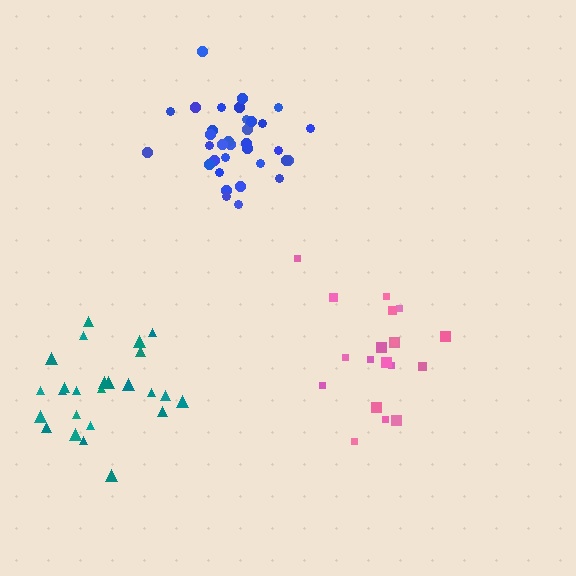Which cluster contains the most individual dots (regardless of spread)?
Blue (34).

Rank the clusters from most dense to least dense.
blue, teal, pink.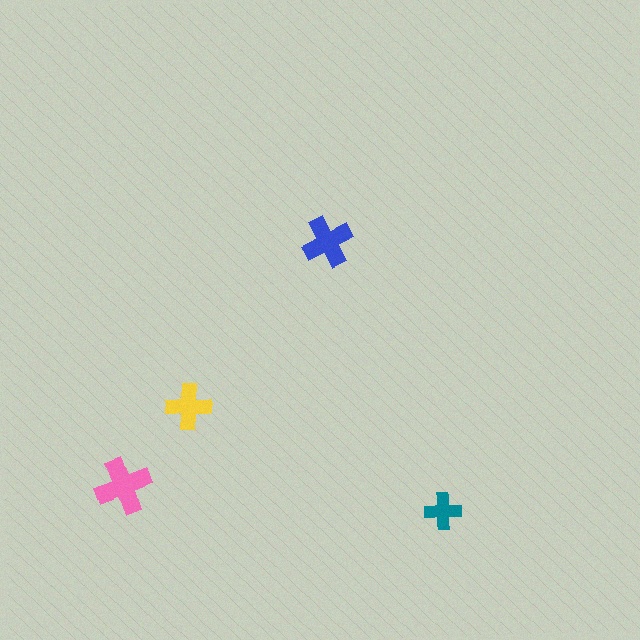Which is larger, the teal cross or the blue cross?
The blue one.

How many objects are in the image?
There are 4 objects in the image.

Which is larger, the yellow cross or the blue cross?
The blue one.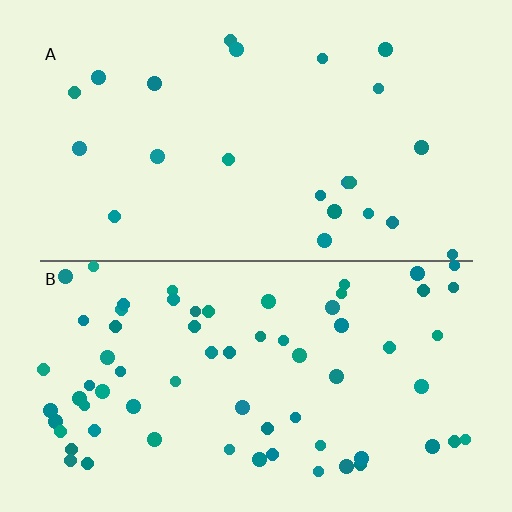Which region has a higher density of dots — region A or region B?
B (the bottom).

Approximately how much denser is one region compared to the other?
Approximately 3.0× — region B over region A.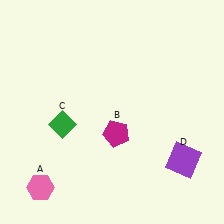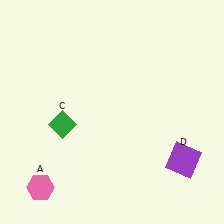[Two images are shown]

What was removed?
The magenta pentagon (B) was removed in Image 2.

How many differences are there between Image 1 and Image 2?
There is 1 difference between the two images.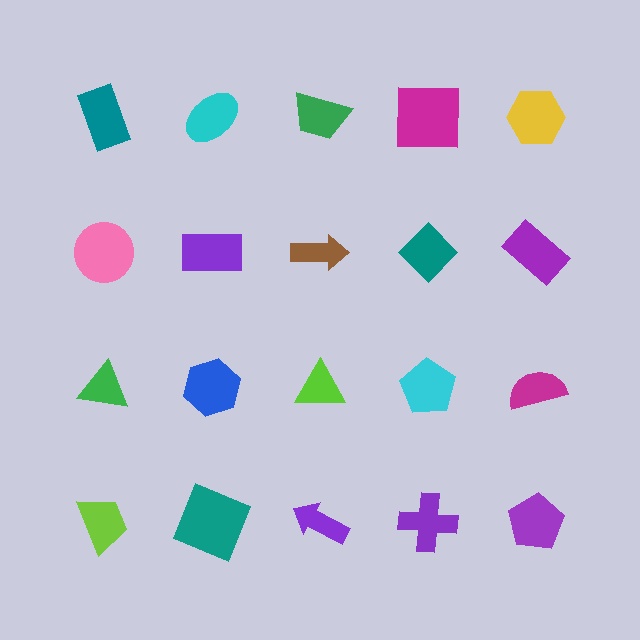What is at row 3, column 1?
A green triangle.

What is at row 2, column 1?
A pink circle.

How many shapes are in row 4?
5 shapes.